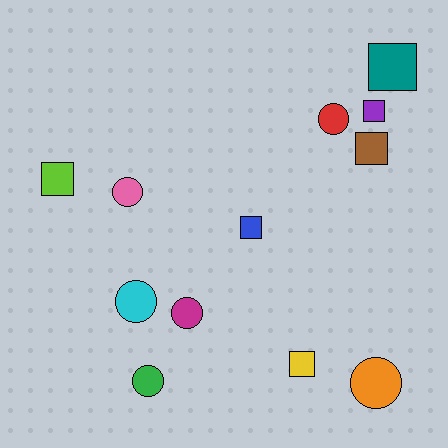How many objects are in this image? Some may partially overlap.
There are 12 objects.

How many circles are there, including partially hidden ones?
There are 6 circles.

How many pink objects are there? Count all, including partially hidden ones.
There is 1 pink object.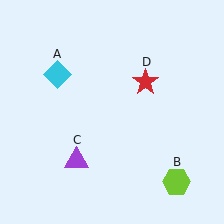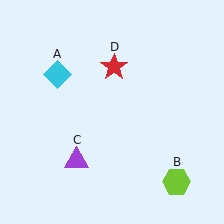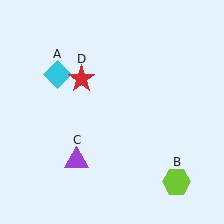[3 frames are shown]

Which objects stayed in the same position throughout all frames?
Cyan diamond (object A) and lime hexagon (object B) and purple triangle (object C) remained stationary.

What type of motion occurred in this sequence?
The red star (object D) rotated counterclockwise around the center of the scene.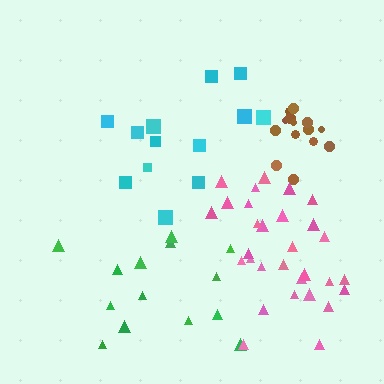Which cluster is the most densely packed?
Brown.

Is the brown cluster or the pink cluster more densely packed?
Brown.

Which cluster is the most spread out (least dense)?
Cyan.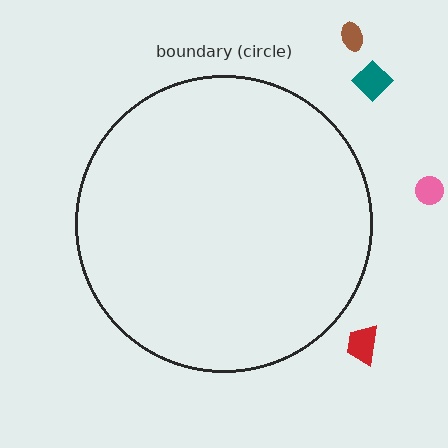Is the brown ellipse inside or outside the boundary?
Outside.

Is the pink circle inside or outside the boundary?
Outside.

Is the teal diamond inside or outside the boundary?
Outside.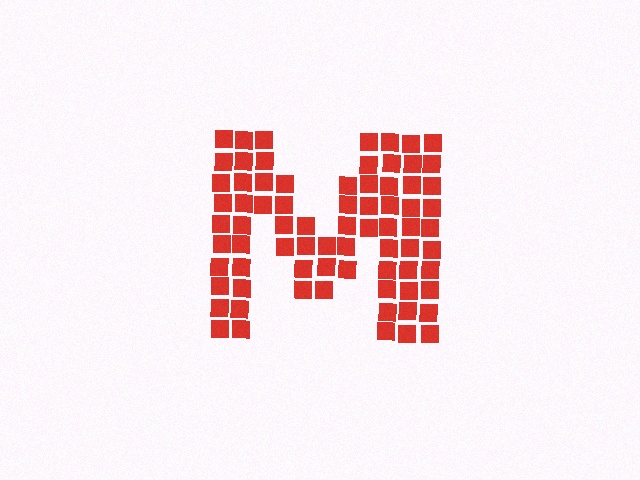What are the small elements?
The small elements are squares.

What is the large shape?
The large shape is the letter M.